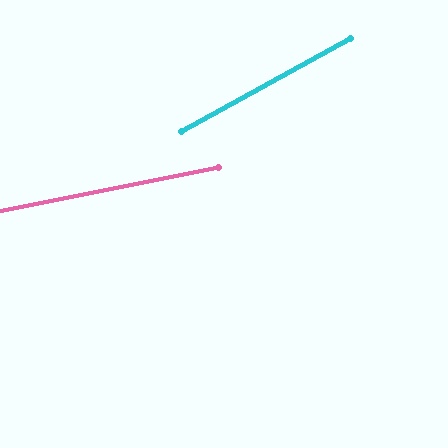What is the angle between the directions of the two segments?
Approximately 18 degrees.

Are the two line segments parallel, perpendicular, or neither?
Neither parallel nor perpendicular — they differ by about 18°.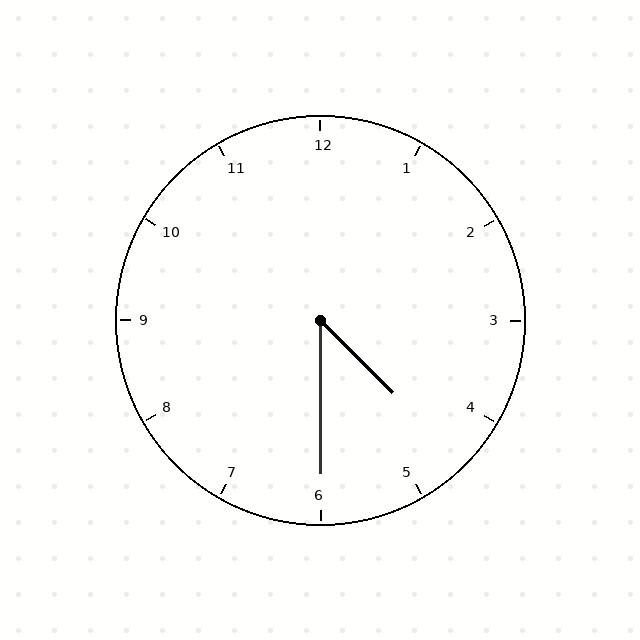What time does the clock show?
4:30.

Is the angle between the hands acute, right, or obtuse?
It is acute.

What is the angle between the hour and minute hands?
Approximately 45 degrees.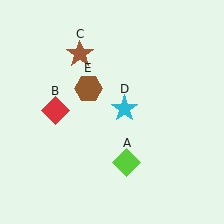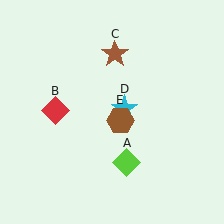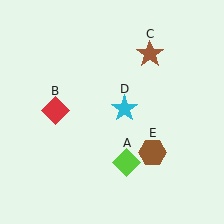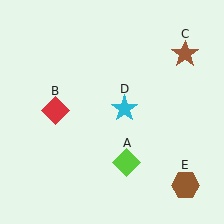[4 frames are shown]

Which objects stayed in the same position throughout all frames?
Lime diamond (object A) and red diamond (object B) and cyan star (object D) remained stationary.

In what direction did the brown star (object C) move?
The brown star (object C) moved right.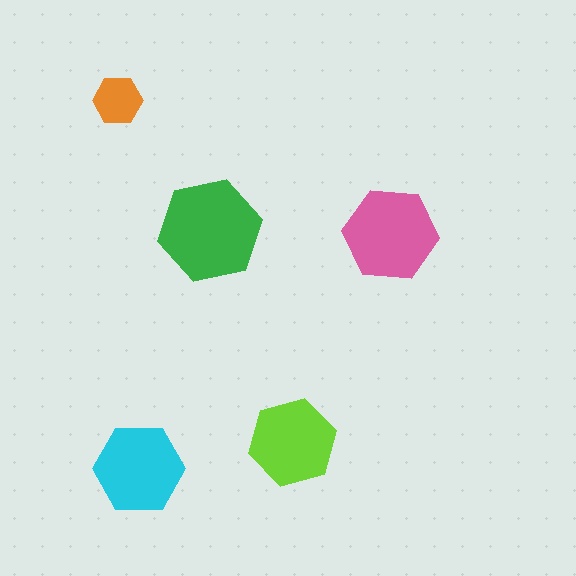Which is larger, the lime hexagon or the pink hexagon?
The pink one.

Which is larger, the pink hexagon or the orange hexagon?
The pink one.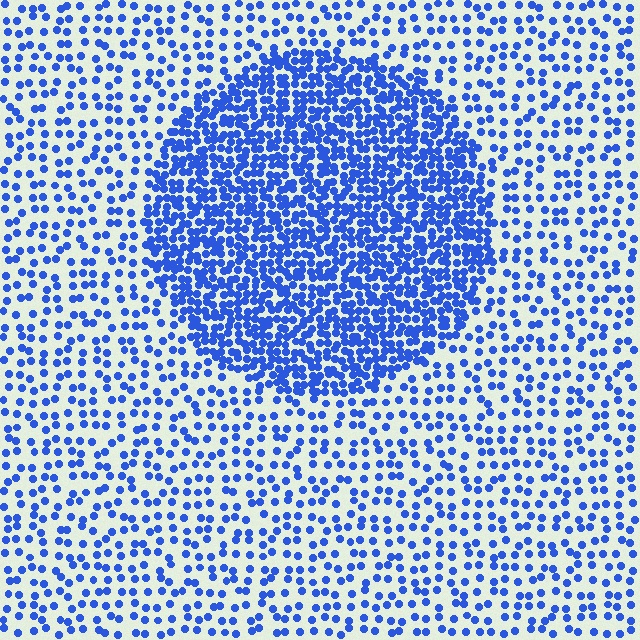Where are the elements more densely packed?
The elements are more densely packed inside the circle boundary.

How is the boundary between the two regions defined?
The boundary is defined by a change in element density (approximately 2.5x ratio). All elements are the same color, size, and shape.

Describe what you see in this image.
The image contains small blue elements arranged at two different densities. A circle-shaped region is visible where the elements are more densely packed than the surrounding area.